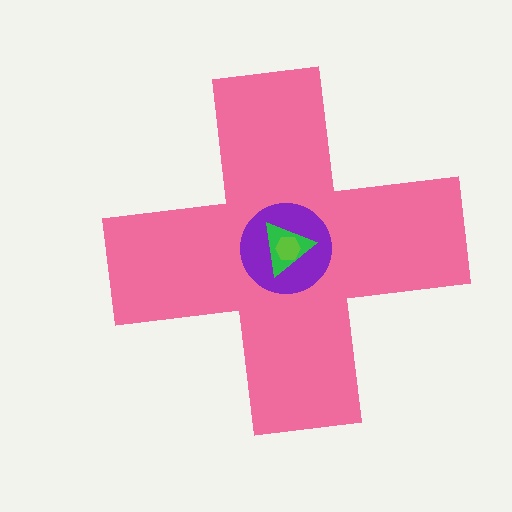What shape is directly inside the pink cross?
The purple circle.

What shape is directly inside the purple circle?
The green triangle.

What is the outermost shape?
The pink cross.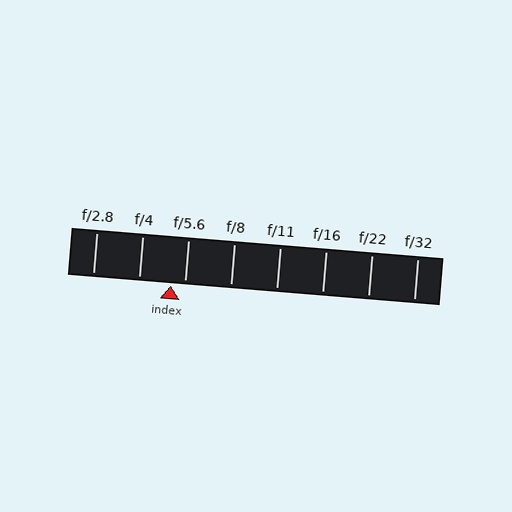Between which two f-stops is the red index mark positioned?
The index mark is between f/4 and f/5.6.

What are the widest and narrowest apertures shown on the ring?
The widest aperture shown is f/2.8 and the narrowest is f/32.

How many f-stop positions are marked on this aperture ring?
There are 8 f-stop positions marked.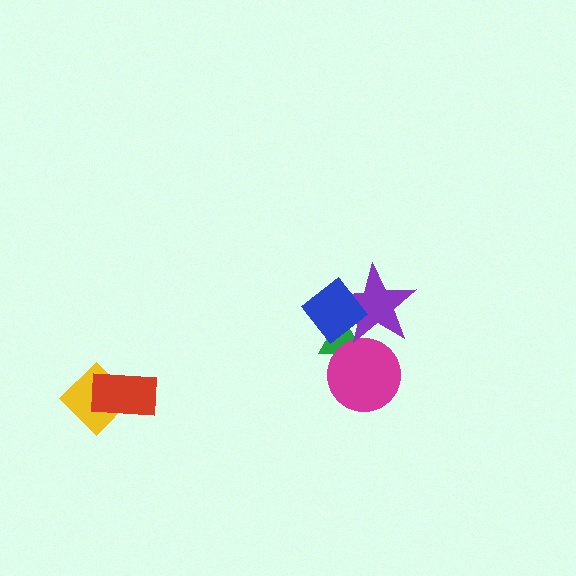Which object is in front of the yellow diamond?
The red rectangle is in front of the yellow diamond.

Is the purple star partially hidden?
Yes, it is partially covered by another shape.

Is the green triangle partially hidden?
Yes, it is partially covered by another shape.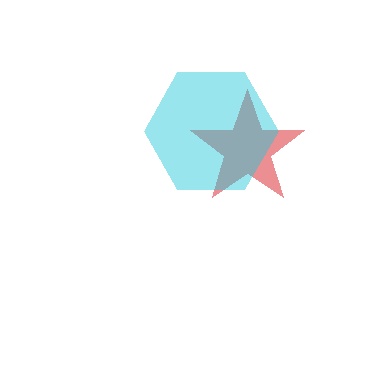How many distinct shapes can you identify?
There are 2 distinct shapes: a red star, a cyan hexagon.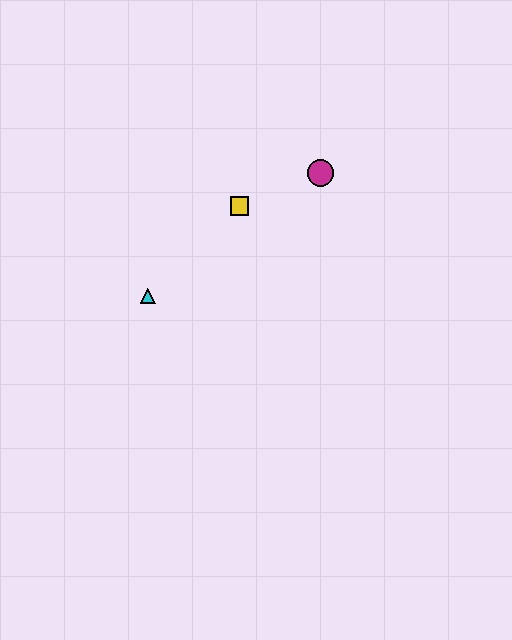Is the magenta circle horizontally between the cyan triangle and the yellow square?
No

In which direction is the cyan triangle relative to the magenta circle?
The cyan triangle is to the left of the magenta circle.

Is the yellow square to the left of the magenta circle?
Yes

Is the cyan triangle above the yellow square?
No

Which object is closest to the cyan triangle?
The yellow square is closest to the cyan triangle.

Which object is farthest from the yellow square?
The cyan triangle is farthest from the yellow square.